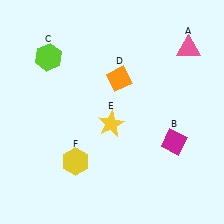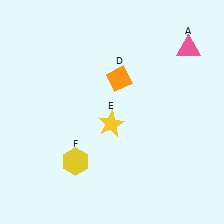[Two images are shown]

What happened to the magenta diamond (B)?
The magenta diamond (B) was removed in Image 2. It was in the bottom-right area of Image 1.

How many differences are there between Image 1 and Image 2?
There are 2 differences between the two images.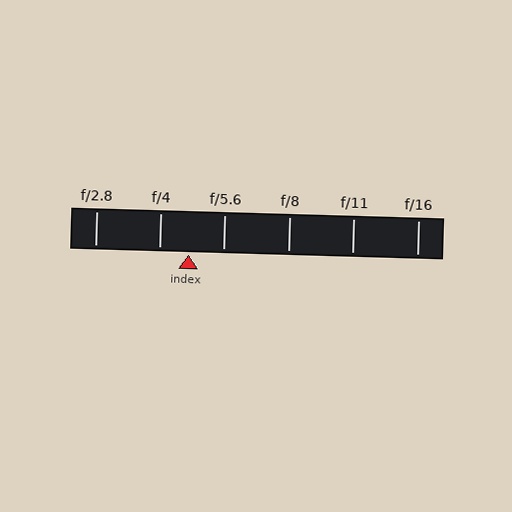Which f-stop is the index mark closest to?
The index mark is closest to f/4.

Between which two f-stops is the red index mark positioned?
The index mark is between f/4 and f/5.6.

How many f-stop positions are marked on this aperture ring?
There are 6 f-stop positions marked.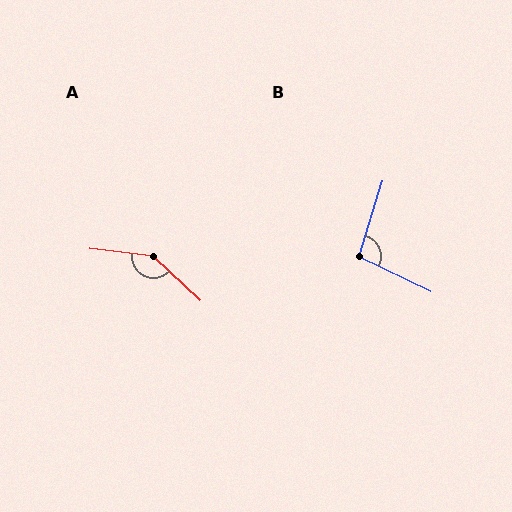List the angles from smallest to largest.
B (99°), A (143°).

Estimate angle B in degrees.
Approximately 99 degrees.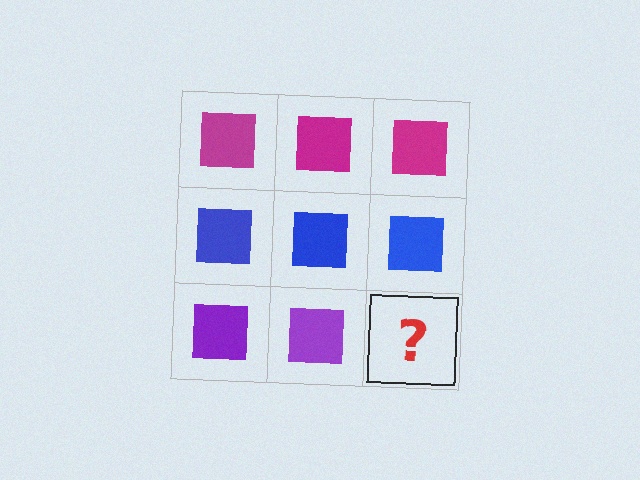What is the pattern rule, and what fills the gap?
The rule is that each row has a consistent color. The gap should be filled with a purple square.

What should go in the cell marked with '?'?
The missing cell should contain a purple square.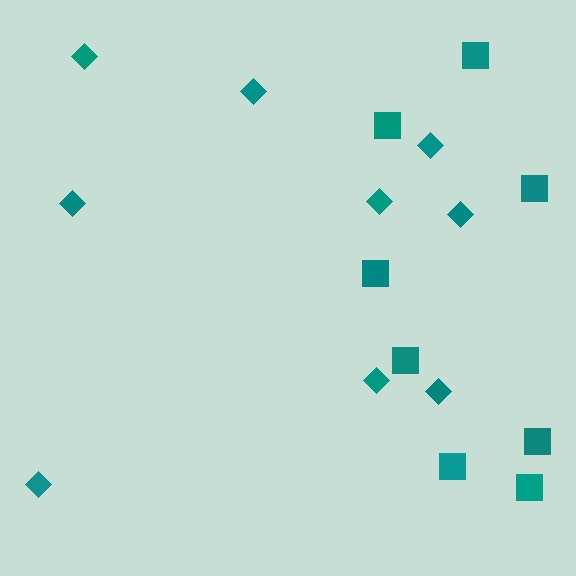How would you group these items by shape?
There are 2 groups: one group of squares (8) and one group of diamonds (9).